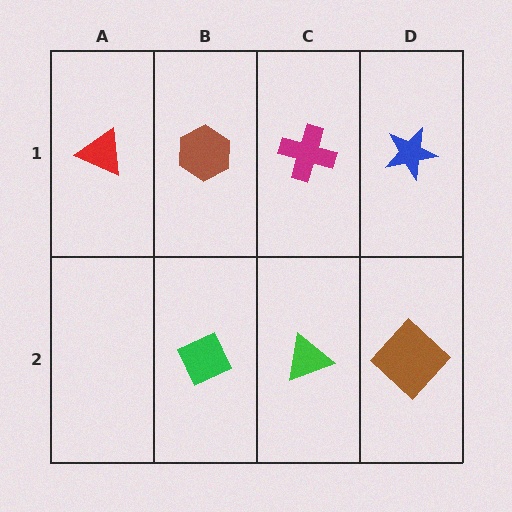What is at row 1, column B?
A brown hexagon.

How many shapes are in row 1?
4 shapes.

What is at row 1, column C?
A magenta cross.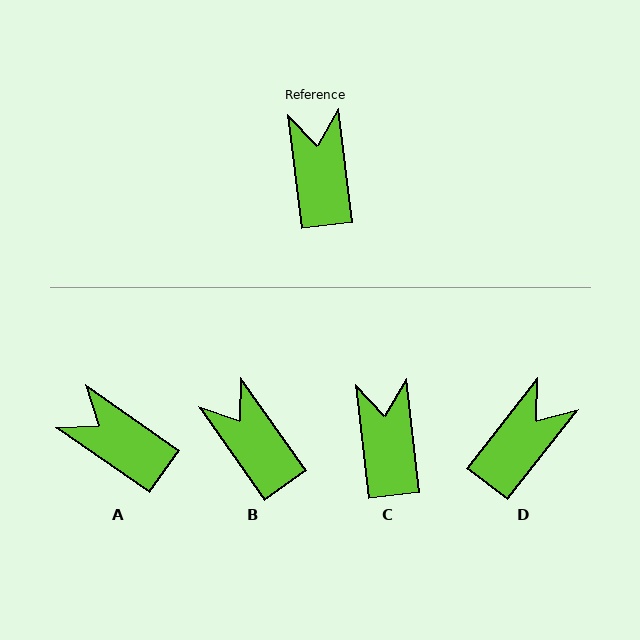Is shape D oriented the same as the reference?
No, it is off by about 45 degrees.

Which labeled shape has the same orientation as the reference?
C.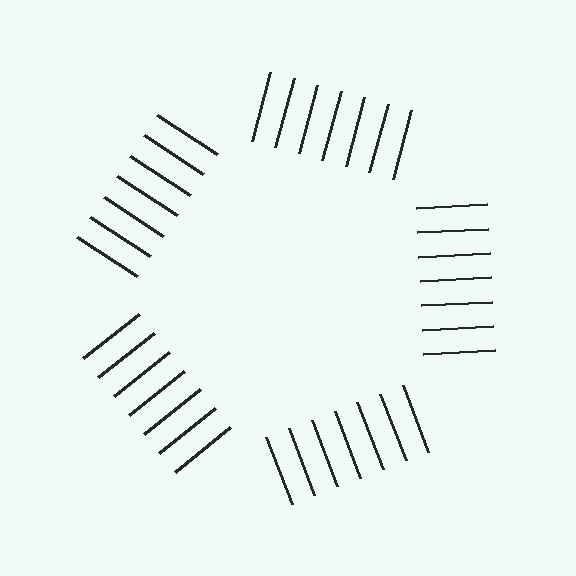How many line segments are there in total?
35 — 7 along each of the 5 edges.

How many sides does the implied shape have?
5 sides — the line-ends trace a pentagon.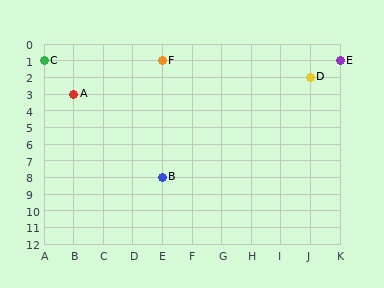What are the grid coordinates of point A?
Point A is at grid coordinates (B, 3).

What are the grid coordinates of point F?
Point F is at grid coordinates (E, 1).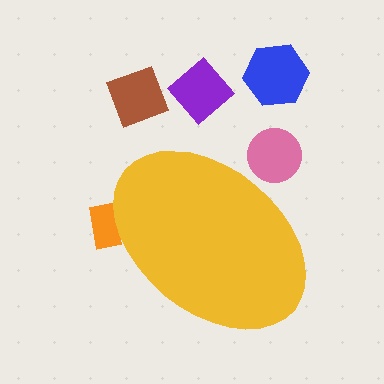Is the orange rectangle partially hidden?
Yes, the orange rectangle is partially hidden behind the yellow ellipse.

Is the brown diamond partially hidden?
No, the brown diamond is fully visible.